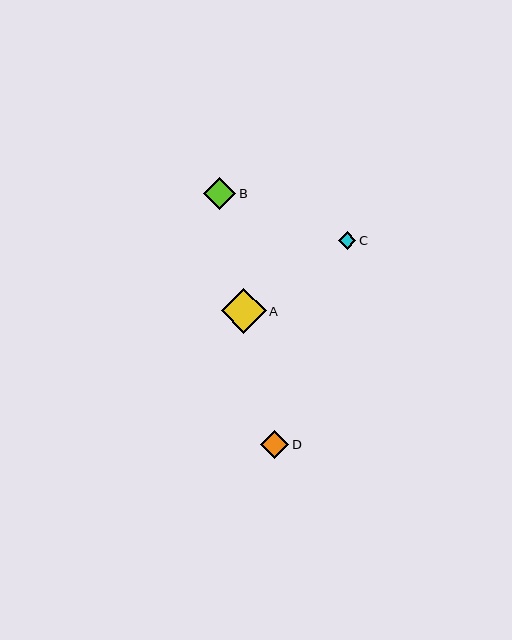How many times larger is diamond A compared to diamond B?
Diamond A is approximately 1.4 times the size of diamond B.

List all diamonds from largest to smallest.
From largest to smallest: A, B, D, C.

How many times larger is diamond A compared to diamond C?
Diamond A is approximately 2.5 times the size of diamond C.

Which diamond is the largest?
Diamond A is the largest with a size of approximately 45 pixels.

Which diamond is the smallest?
Diamond C is the smallest with a size of approximately 18 pixels.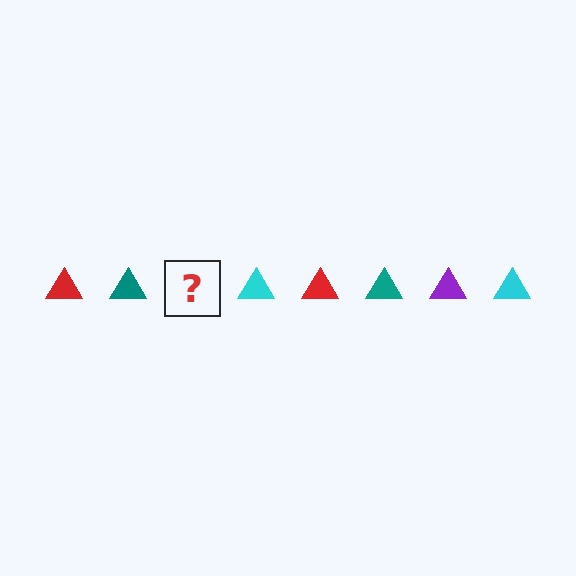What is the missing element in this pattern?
The missing element is a purple triangle.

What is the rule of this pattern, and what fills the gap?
The rule is that the pattern cycles through red, teal, purple, cyan triangles. The gap should be filled with a purple triangle.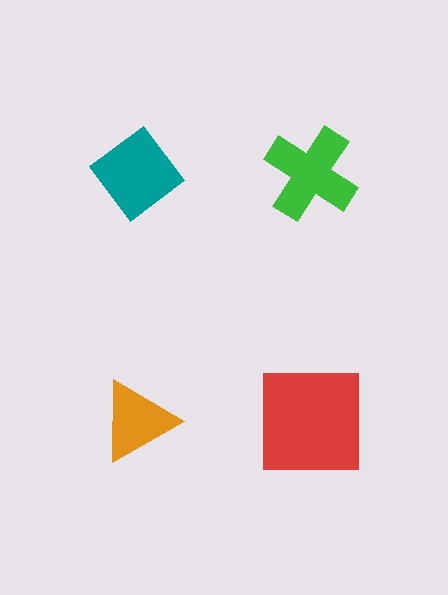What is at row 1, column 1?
A teal diamond.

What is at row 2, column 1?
An orange triangle.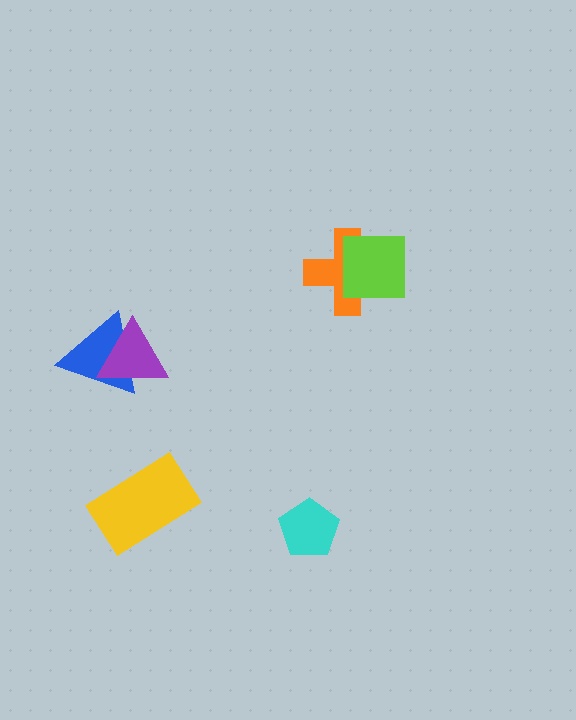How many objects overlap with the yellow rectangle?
0 objects overlap with the yellow rectangle.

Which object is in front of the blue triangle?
The purple triangle is in front of the blue triangle.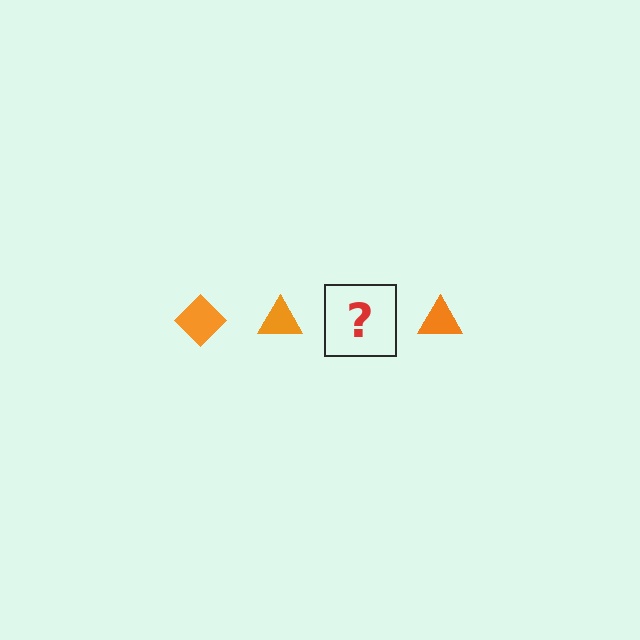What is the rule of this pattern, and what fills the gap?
The rule is that the pattern cycles through diamond, triangle shapes in orange. The gap should be filled with an orange diamond.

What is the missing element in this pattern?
The missing element is an orange diamond.